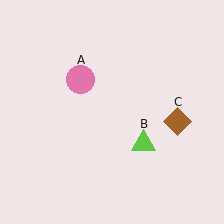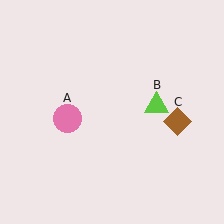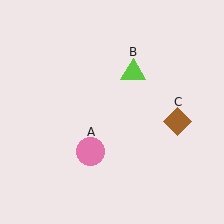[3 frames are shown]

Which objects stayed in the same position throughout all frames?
Brown diamond (object C) remained stationary.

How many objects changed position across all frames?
2 objects changed position: pink circle (object A), lime triangle (object B).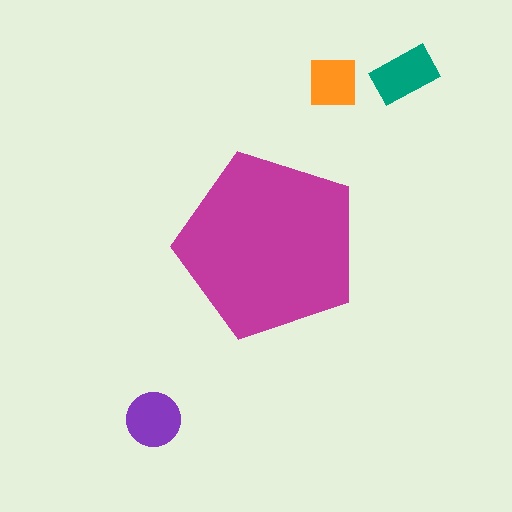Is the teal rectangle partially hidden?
No, the teal rectangle is fully visible.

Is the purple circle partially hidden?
No, the purple circle is fully visible.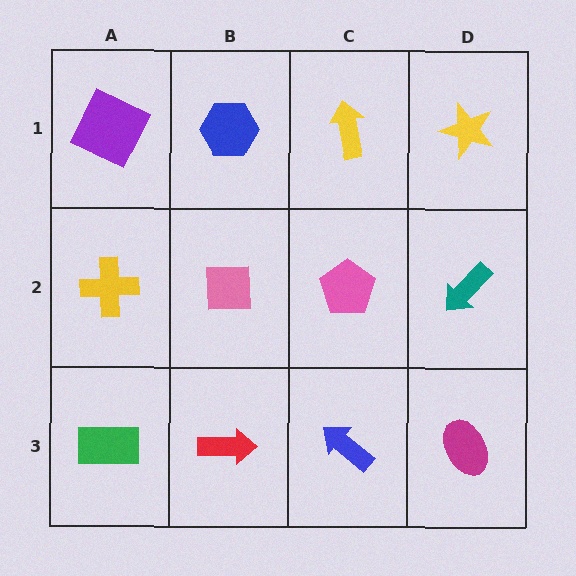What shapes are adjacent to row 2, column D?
A yellow star (row 1, column D), a magenta ellipse (row 3, column D), a pink pentagon (row 2, column C).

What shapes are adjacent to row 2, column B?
A blue hexagon (row 1, column B), a red arrow (row 3, column B), a yellow cross (row 2, column A), a pink pentagon (row 2, column C).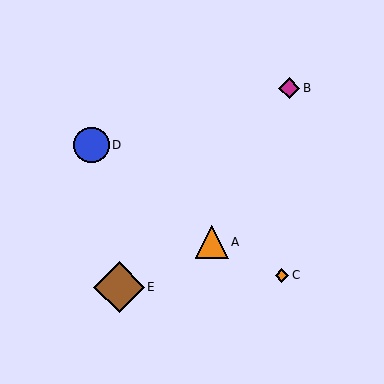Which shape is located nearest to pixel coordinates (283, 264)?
The orange diamond (labeled C) at (282, 275) is nearest to that location.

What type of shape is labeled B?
Shape B is a magenta diamond.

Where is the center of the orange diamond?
The center of the orange diamond is at (282, 275).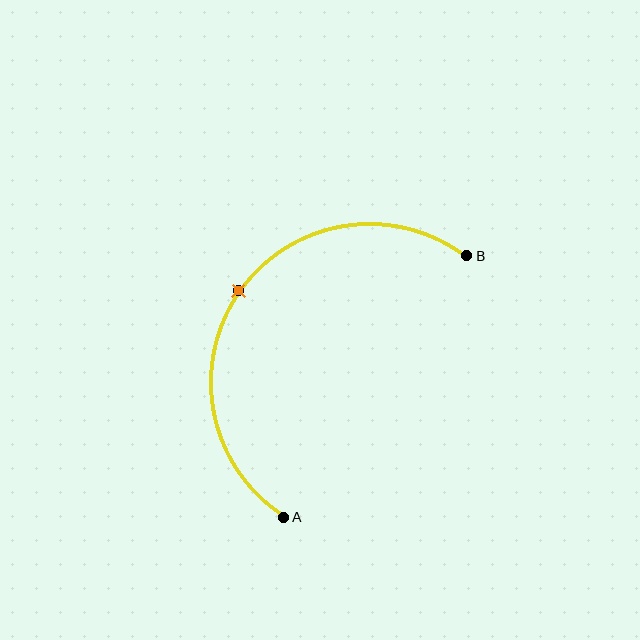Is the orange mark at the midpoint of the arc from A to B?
Yes. The orange mark lies on the arc at equal arc-length from both A and B — it is the arc midpoint.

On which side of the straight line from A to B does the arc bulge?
The arc bulges above and to the left of the straight line connecting A and B.